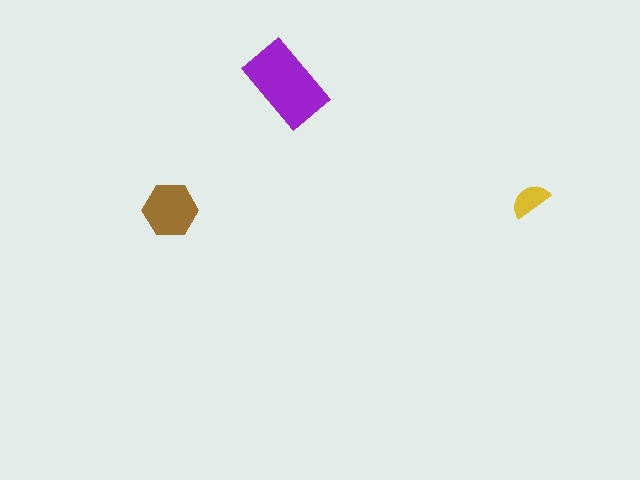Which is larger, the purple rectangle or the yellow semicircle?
The purple rectangle.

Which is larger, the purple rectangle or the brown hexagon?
The purple rectangle.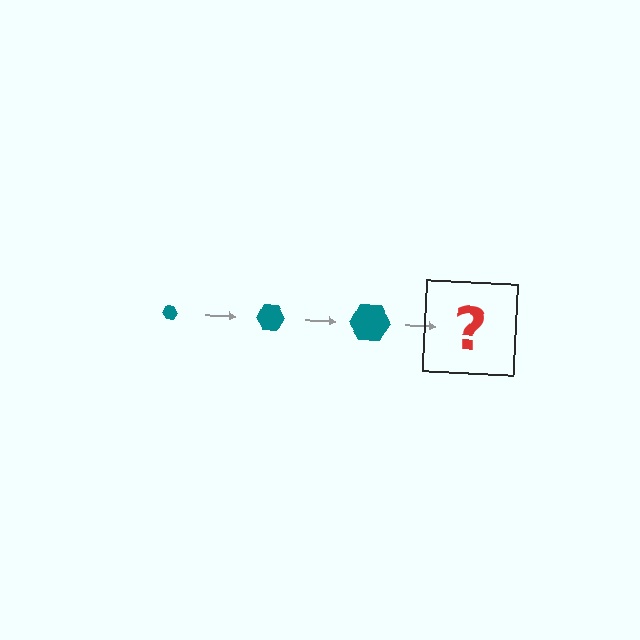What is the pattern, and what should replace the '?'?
The pattern is that the hexagon gets progressively larger each step. The '?' should be a teal hexagon, larger than the previous one.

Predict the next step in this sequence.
The next step is a teal hexagon, larger than the previous one.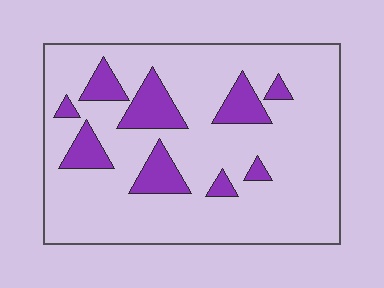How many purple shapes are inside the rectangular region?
9.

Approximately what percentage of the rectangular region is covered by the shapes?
Approximately 15%.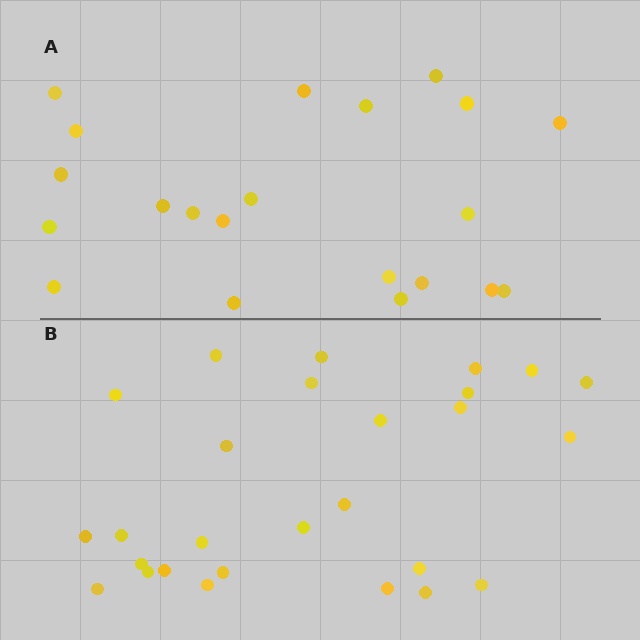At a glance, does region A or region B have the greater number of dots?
Region B (the bottom region) has more dots.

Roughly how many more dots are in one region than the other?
Region B has about 6 more dots than region A.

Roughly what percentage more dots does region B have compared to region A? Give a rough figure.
About 30% more.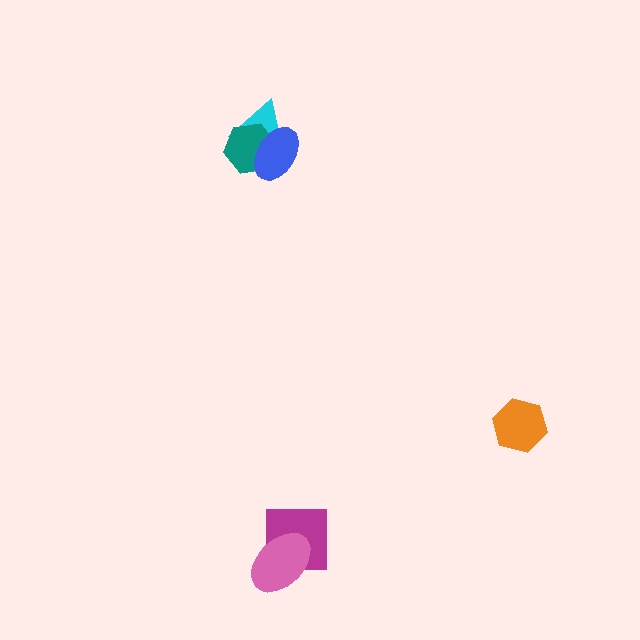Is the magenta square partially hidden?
Yes, it is partially covered by another shape.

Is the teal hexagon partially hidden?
Yes, it is partially covered by another shape.